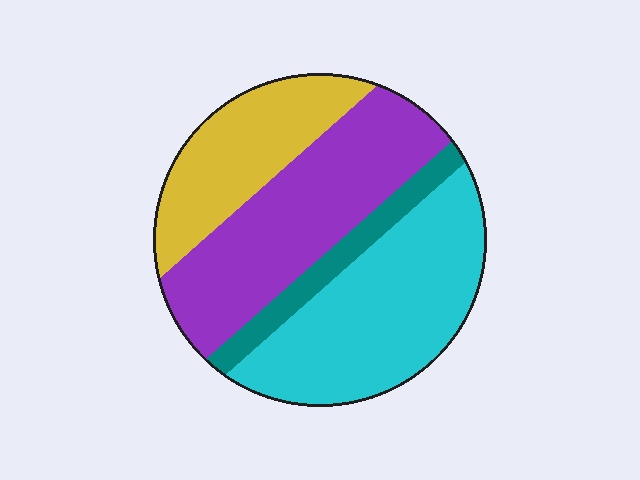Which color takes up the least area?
Teal, at roughly 10%.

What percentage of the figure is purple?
Purple takes up about one third (1/3) of the figure.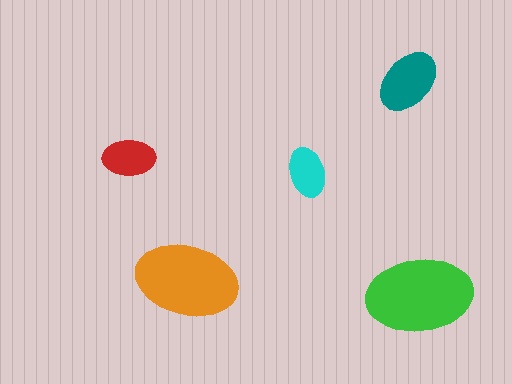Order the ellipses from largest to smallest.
the green one, the orange one, the teal one, the red one, the cyan one.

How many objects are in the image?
There are 5 objects in the image.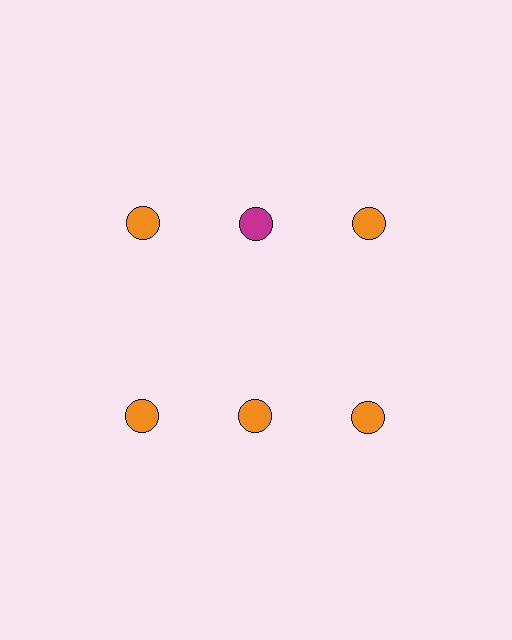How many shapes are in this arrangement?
There are 6 shapes arranged in a grid pattern.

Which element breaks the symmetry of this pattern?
The magenta circle in the top row, second from left column breaks the symmetry. All other shapes are orange circles.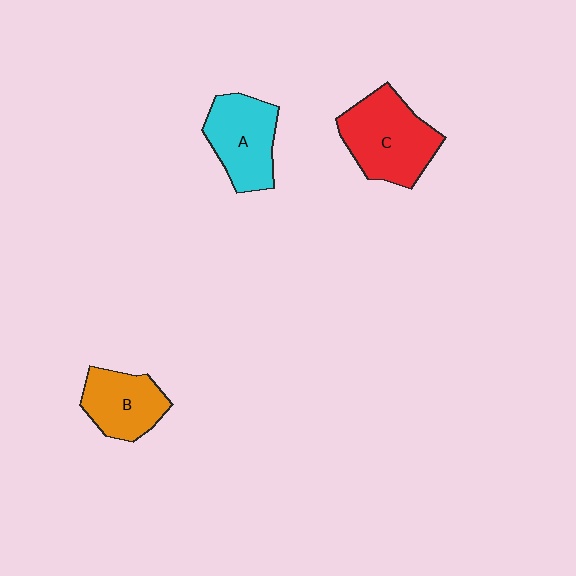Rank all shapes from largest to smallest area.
From largest to smallest: C (red), A (cyan), B (orange).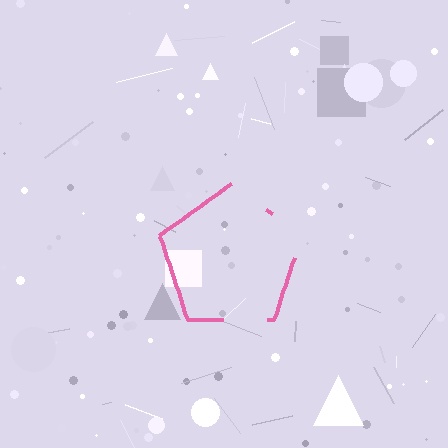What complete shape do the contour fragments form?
The contour fragments form a pentagon.